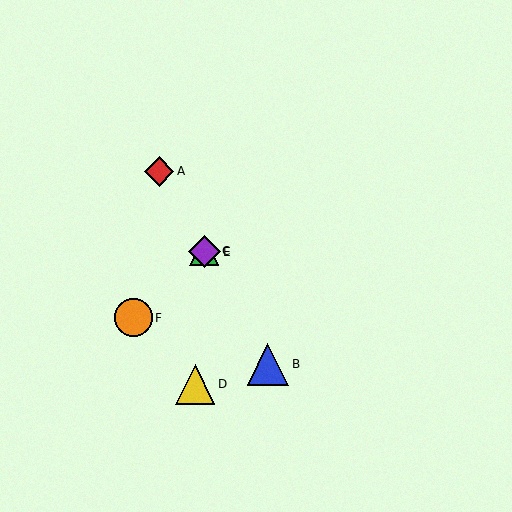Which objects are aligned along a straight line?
Objects A, B, C, E are aligned along a straight line.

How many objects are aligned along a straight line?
4 objects (A, B, C, E) are aligned along a straight line.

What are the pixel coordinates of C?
Object C is at (204, 251).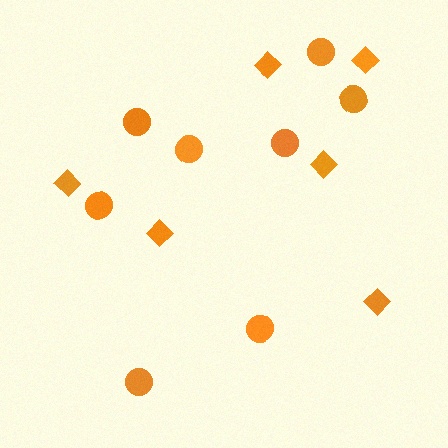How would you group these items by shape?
There are 2 groups: one group of diamonds (6) and one group of circles (8).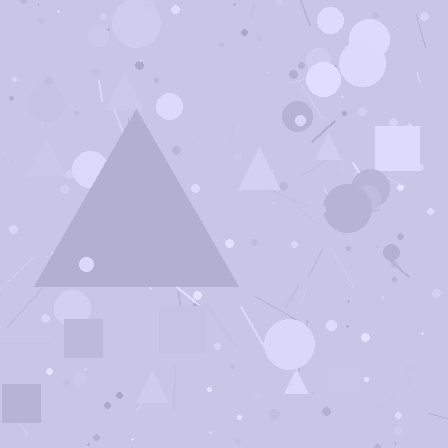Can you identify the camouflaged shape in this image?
The camouflaged shape is a triangle.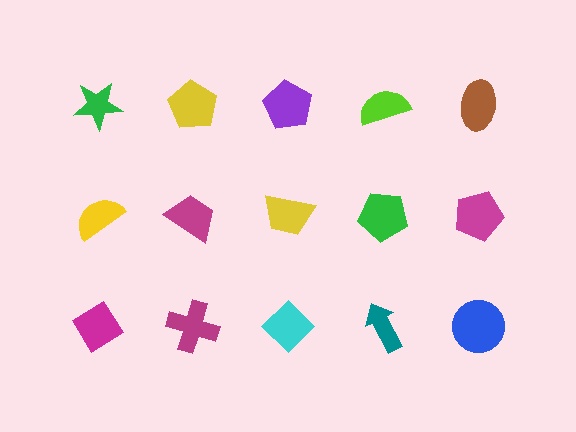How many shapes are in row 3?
5 shapes.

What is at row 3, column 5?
A blue circle.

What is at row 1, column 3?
A purple pentagon.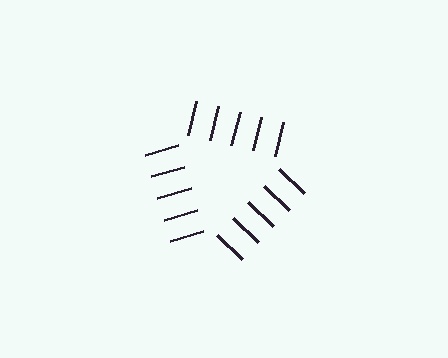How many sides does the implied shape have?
3 sides — the line-ends trace a triangle.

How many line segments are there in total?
15 — 5 along each of the 3 edges.